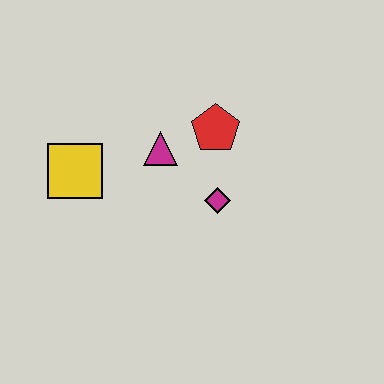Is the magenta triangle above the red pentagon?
No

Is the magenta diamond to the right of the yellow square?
Yes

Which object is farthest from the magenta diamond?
The yellow square is farthest from the magenta diamond.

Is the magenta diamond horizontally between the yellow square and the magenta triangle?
No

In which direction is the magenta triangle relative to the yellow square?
The magenta triangle is to the right of the yellow square.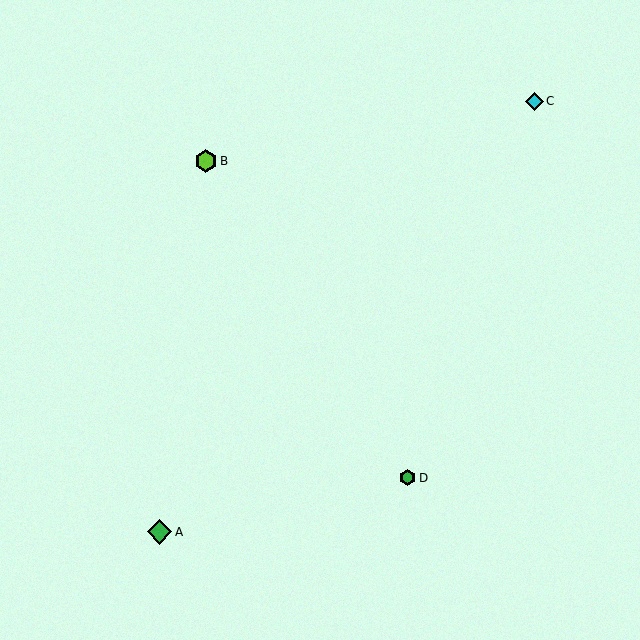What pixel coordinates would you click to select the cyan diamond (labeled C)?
Click at (534, 101) to select the cyan diamond C.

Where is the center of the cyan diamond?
The center of the cyan diamond is at (534, 101).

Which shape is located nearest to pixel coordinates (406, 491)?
The green hexagon (labeled D) at (408, 478) is nearest to that location.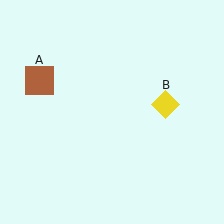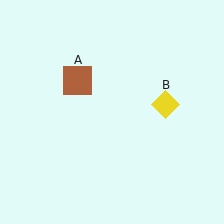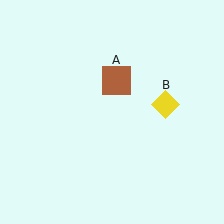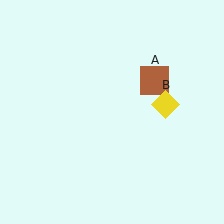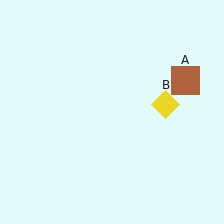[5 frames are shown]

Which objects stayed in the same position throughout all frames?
Yellow diamond (object B) remained stationary.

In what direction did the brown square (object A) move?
The brown square (object A) moved right.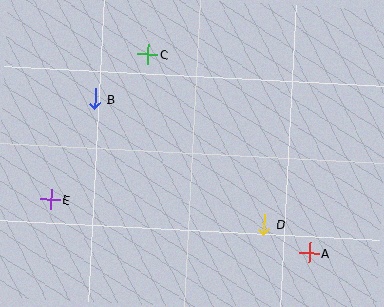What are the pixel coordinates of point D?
Point D is at (264, 224).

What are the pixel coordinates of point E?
Point E is at (51, 200).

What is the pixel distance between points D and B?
The distance between D and B is 210 pixels.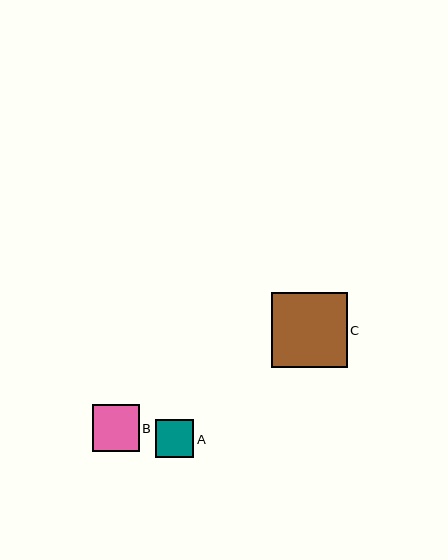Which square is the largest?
Square C is the largest with a size of approximately 75 pixels.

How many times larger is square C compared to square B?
Square C is approximately 1.6 times the size of square B.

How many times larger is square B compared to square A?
Square B is approximately 1.2 times the size of square A.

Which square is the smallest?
Square A is the smallest with a size of approximately 38 pixels.